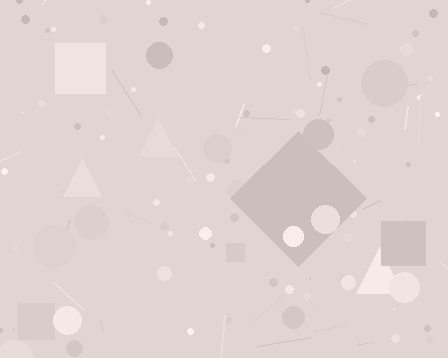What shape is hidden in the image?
A diamond is hidden in the image.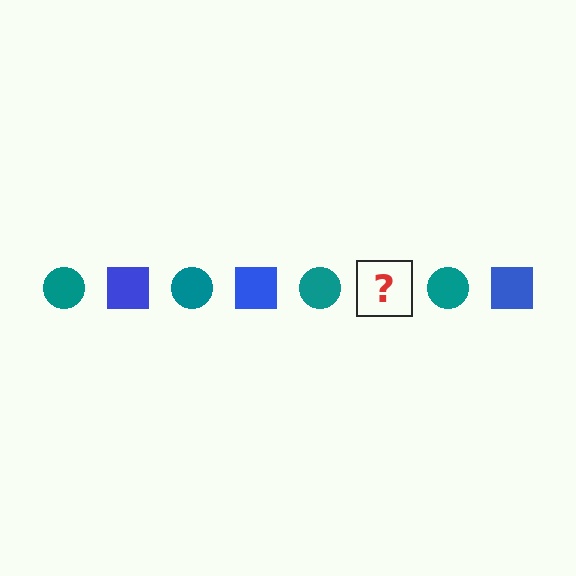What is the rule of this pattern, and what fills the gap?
The rule is that the pattern alternates between teal circle and blue square. The gap should be filled with a blue square.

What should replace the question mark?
The question mark should be replaced with a blue square.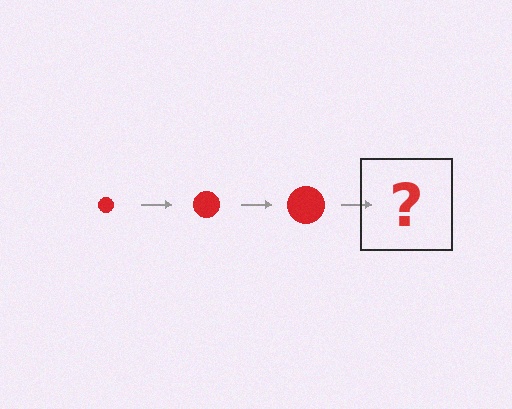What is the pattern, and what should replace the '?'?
The pattern is that the circle gets progressively larger each step. The '?' should be a red circle, larger than the previous one.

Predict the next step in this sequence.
The next step is a red circle, larger than the previous one.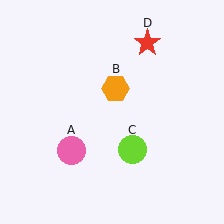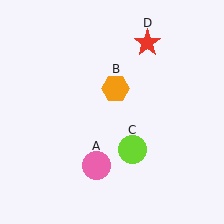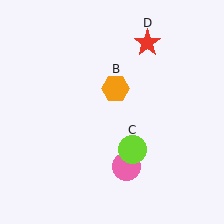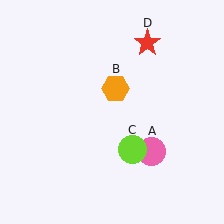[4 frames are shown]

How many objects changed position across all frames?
1 object changed position: pink circle (object A).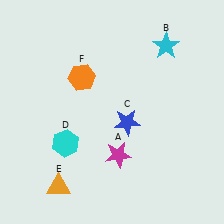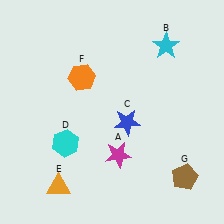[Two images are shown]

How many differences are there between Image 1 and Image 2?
There is 1 difference between the two images.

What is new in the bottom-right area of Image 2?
A brown pentagon (G) was added in the bottom-right area of Image 2.